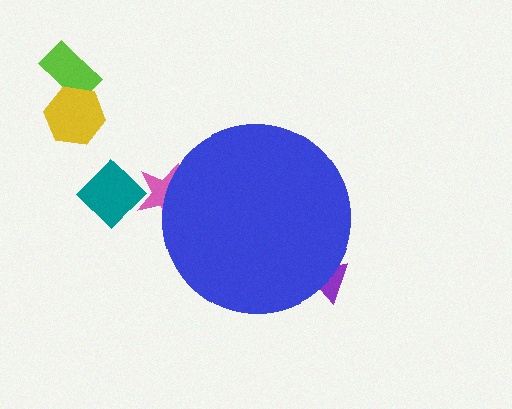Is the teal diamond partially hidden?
No, the teal diamond is fully visible.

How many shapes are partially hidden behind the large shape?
2 shapes are partially hidden.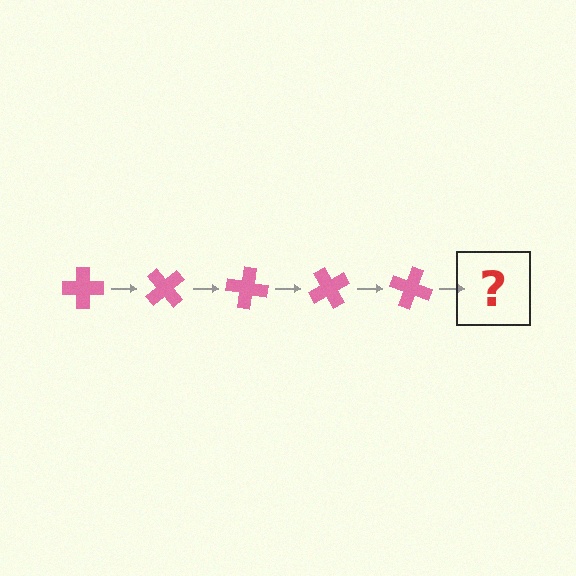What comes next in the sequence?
The next element should be a pink cross rotated 250 degrees.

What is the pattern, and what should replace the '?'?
The pattern is that the cross rotates 50 degrees each step. The '?' should be a pink cross rotated 250 degrees.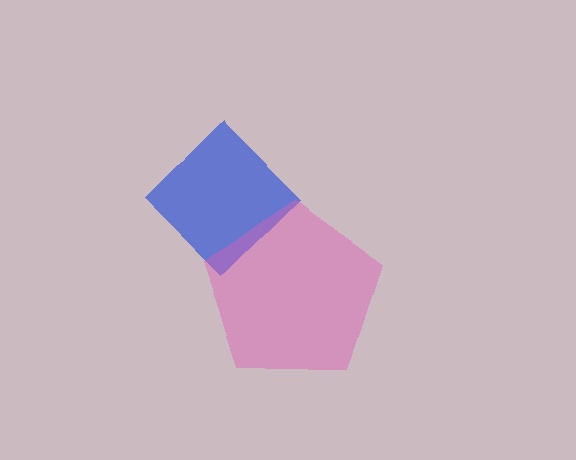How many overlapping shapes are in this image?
There are 2 overlapping shapes in the image.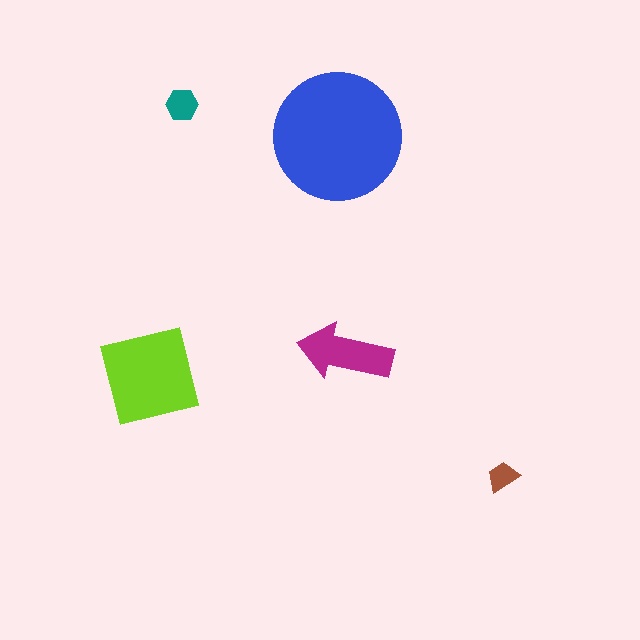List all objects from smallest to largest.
The brown trapezoid, the teal hexagon, the magenta arrow, the lime square, the blue circle.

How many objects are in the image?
There are 5 objects in the image.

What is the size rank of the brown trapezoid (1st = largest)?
5th.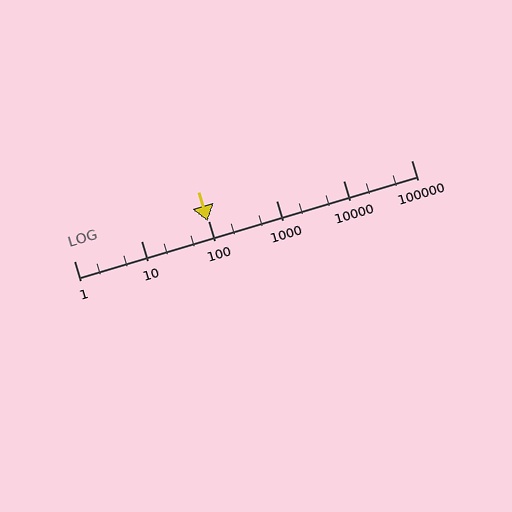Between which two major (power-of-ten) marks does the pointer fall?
The pointer is between 10 and 100.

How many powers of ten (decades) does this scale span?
The scale spans 5 decades, from 1 to 100000.